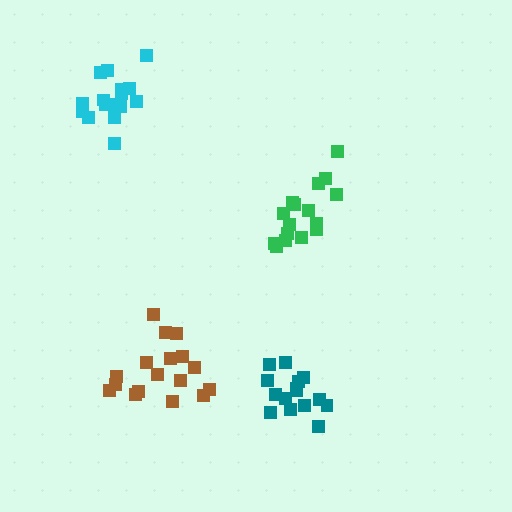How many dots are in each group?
Group 1: 17 dots, Group 2: 15 dots, Group 3: 16 dots, Group 4: 16 dots (64 total).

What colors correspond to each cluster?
The clusters are colored: brown, teal, green, cyan.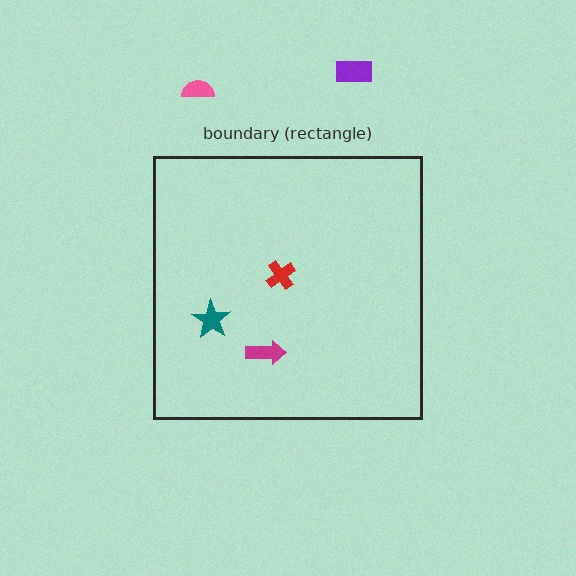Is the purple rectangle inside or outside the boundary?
Outside.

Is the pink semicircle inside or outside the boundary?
Outside.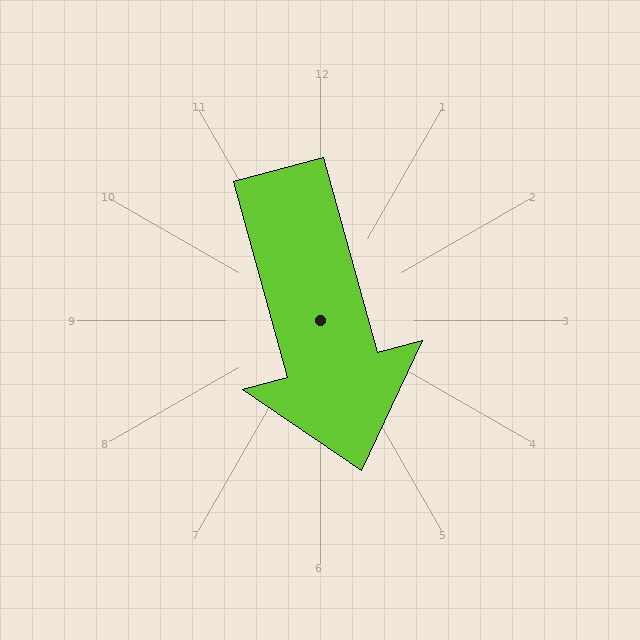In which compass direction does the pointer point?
South.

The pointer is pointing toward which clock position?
Roughly 5 o'clock.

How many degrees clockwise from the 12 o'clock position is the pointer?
Approximately 165 degrees.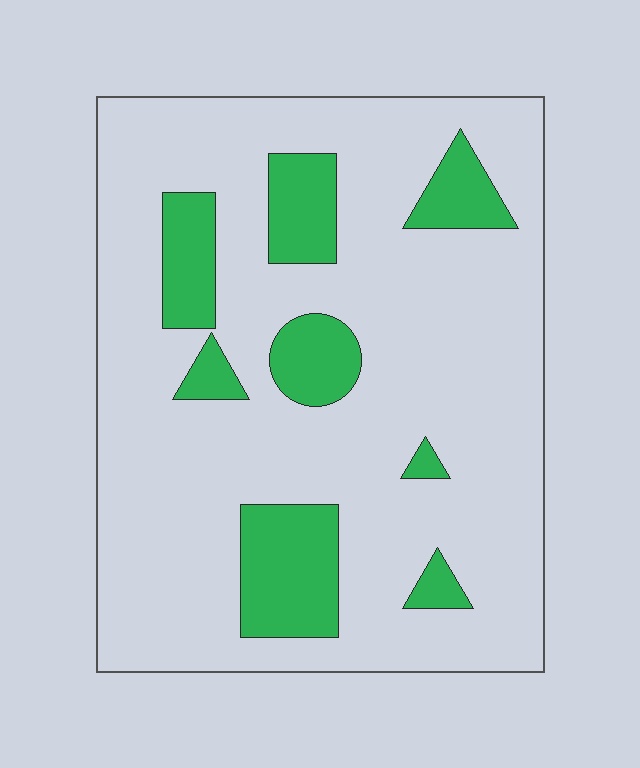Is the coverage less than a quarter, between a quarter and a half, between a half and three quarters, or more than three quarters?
Less than a quarter.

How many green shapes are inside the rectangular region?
8.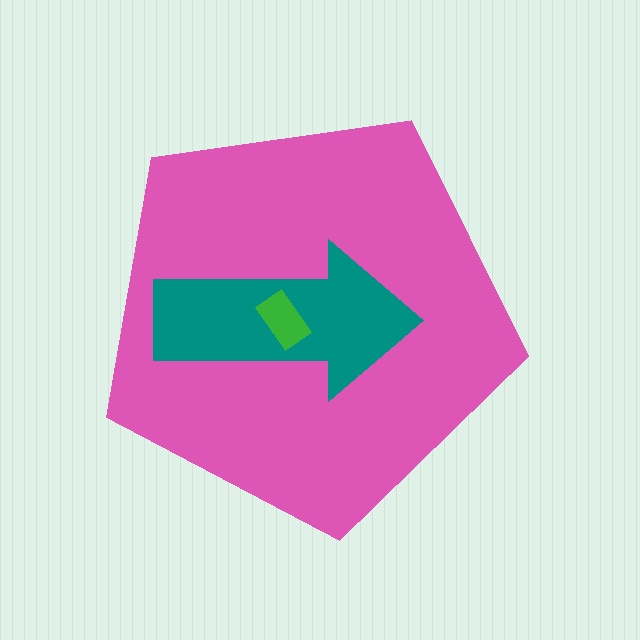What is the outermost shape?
The pink pentagon.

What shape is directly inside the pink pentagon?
The teal arrow.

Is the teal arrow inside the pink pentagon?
Yes.